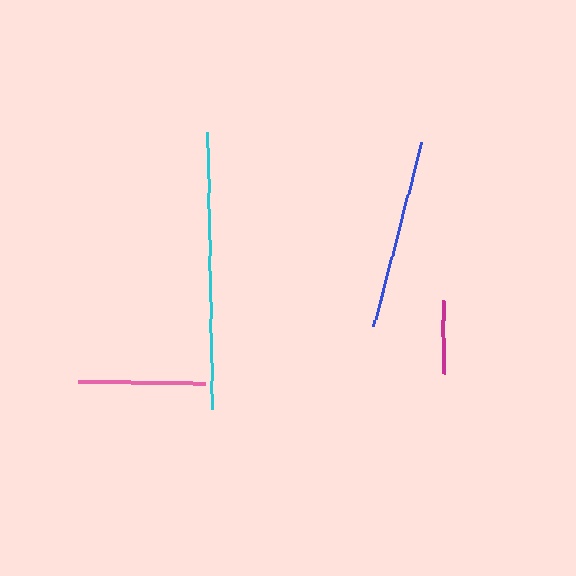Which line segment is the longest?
The cyan line is the longest at approximately 278 pixels.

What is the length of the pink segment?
The pink segment is approximately 127 pixels long.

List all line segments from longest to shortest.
From longest to shortest: cyan, blue, pink, magenta.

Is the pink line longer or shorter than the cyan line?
The cyan line is longer than the pink line.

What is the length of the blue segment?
The blue segment is approximately 190 pixels long.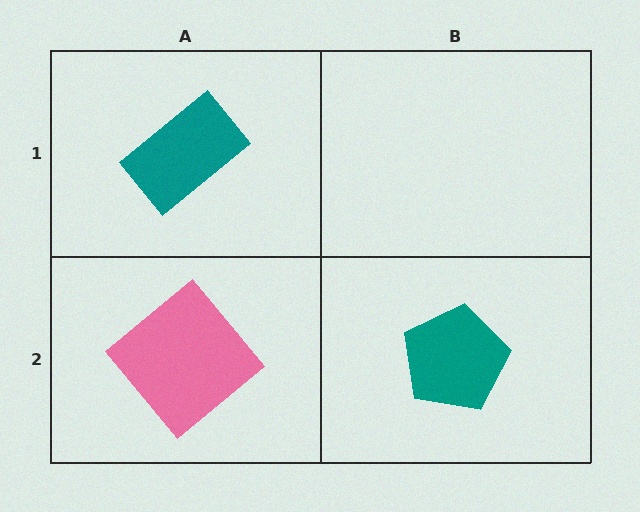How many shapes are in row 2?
2 shapes.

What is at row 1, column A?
A teal rectangle.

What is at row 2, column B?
A teal pentagon.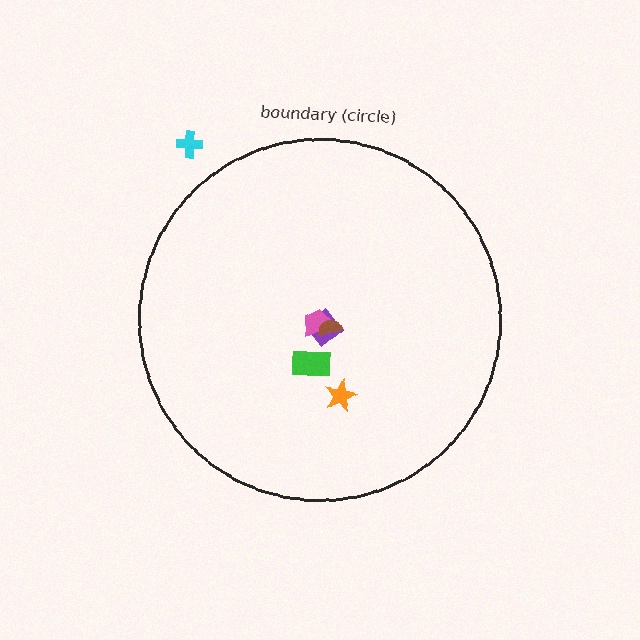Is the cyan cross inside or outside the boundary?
Outside.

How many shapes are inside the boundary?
5 inside, 1 outside.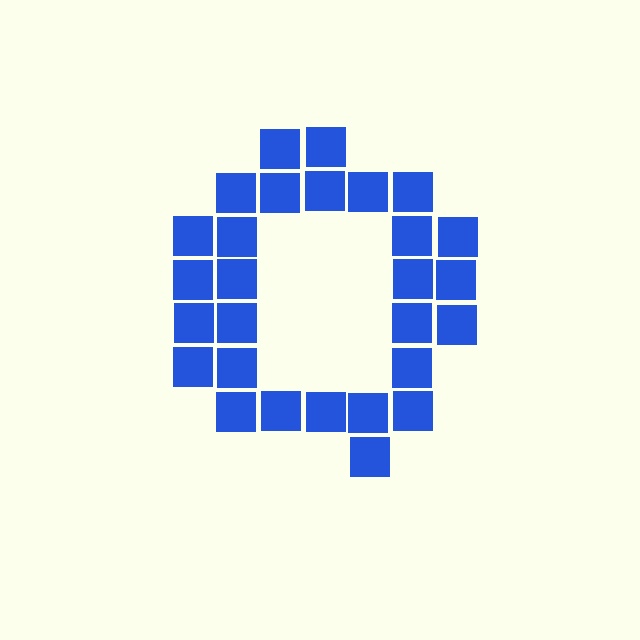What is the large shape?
The large shape is the letter Q.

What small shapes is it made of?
It is made of small squares.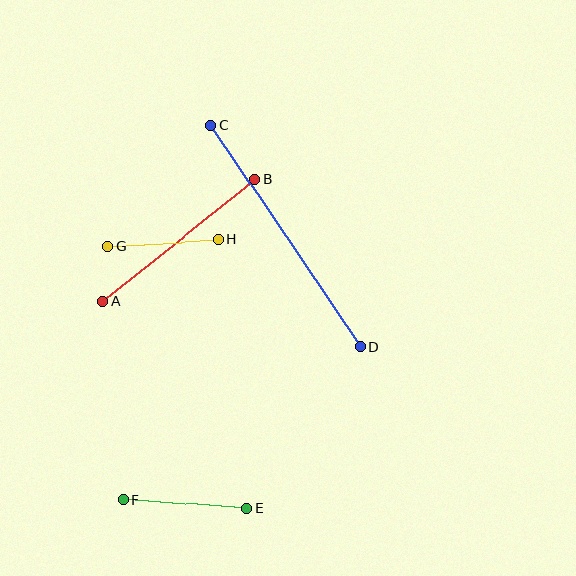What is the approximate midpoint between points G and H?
The midpoint is at approximately (163, 243) pixels.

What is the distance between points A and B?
The distance is approximately 195 pixels.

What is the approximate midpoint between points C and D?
The midpoint is at approximately (286, 236) pixels.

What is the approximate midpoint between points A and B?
The midpoint is at approximately (179, 240) pixels.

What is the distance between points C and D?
The distance is approximately 267 pixels.